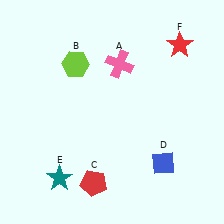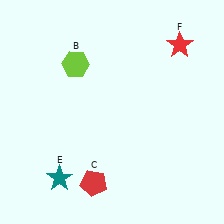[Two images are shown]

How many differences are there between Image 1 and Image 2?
There are 2 differences between the two images.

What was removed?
The blue diamond (D), the pink cross (A) were removed in Image 2.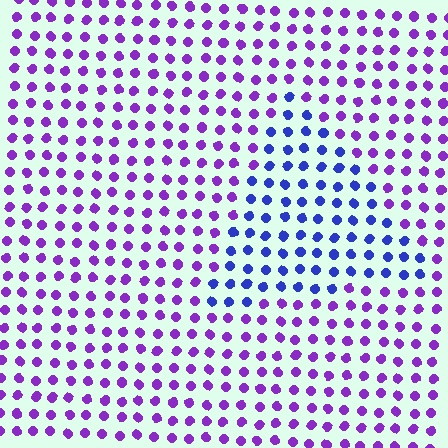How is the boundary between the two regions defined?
The boundary is defined purely by a slight shift in hue (about 44 degrees). Spacing, size, and orientation are identical on both sides.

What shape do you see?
I see a triangle.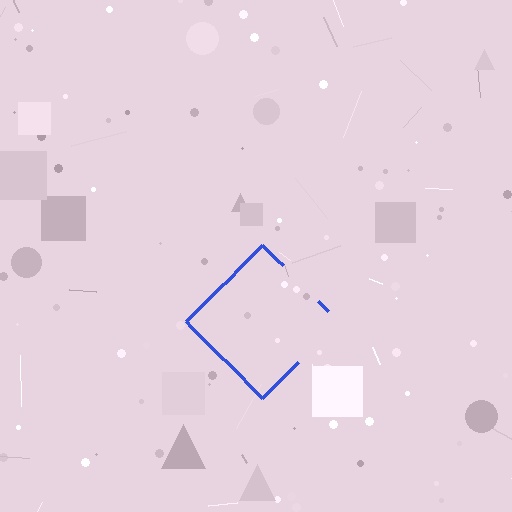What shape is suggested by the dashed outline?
The dashed outline suggests a diamond.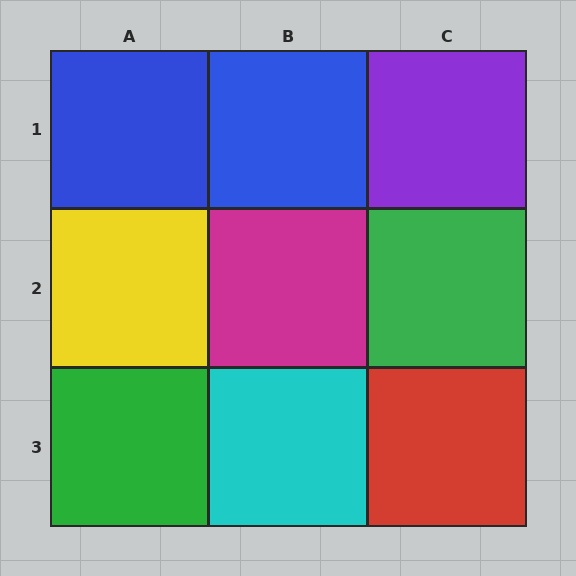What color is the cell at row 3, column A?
Green.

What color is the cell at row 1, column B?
Blue.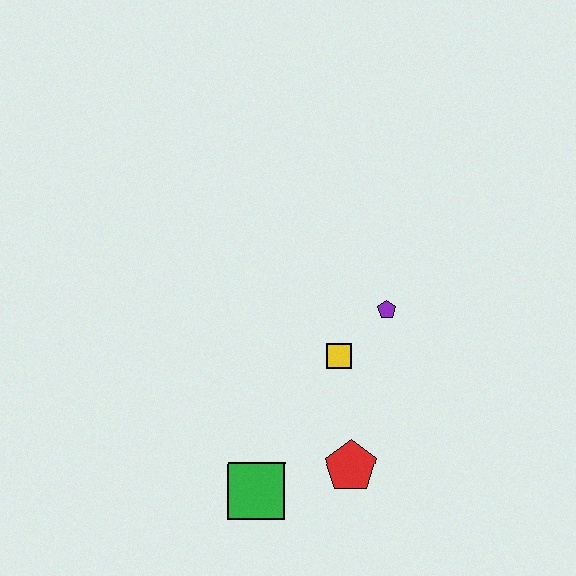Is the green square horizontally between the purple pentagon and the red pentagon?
No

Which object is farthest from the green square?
The purple pentagon is farthest from the green square.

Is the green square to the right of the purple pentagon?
No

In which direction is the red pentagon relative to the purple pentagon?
The red pentagon is below the purple pentagon.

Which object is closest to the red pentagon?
The green square is closest to the red pentagon.